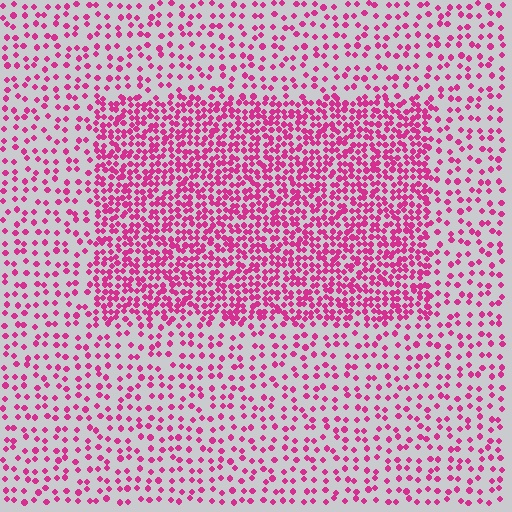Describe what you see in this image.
The image contains small magenta elements arranged at two different densities. A rectangle-shaped region is visible where the elements are more densely packed than the surrounding area.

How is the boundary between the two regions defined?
The boundary is defined by a change in element density (approximately 2.4x ratio). All elements are the same color, size, and shape.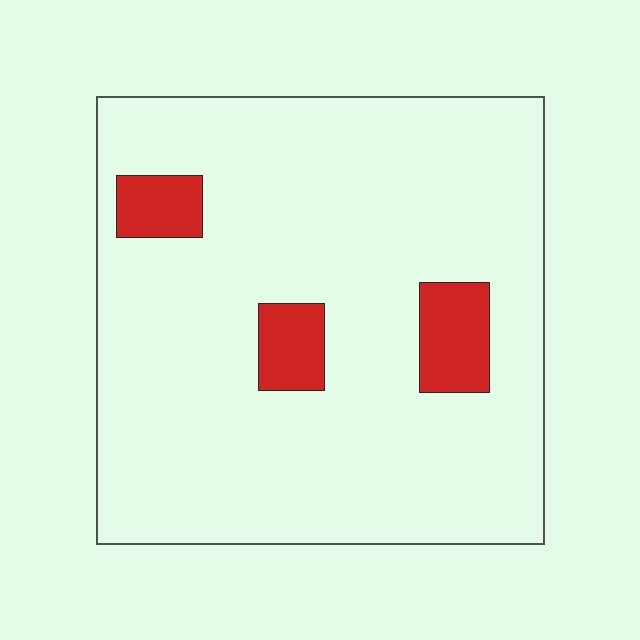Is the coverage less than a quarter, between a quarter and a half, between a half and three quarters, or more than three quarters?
Less than a quarter.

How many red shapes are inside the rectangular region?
3.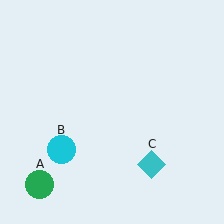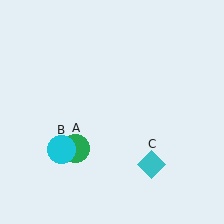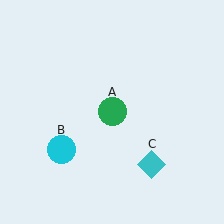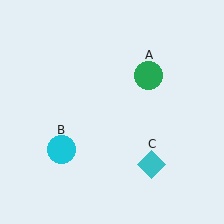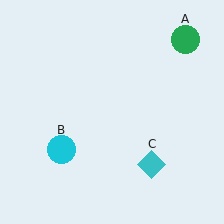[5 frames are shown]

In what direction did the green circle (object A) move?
The green circle (object A) moved up and to the right.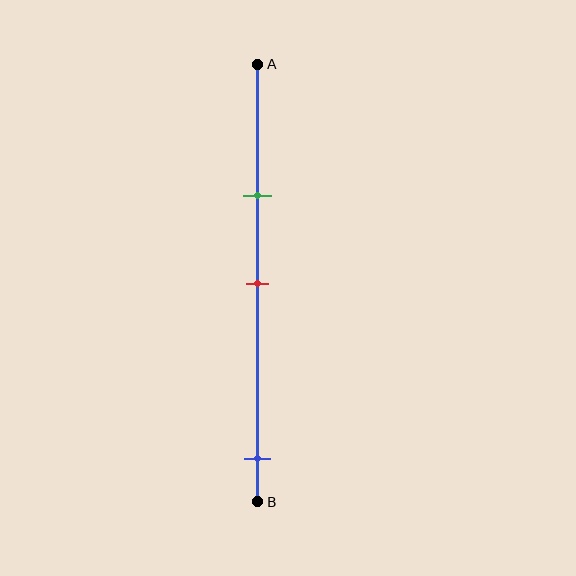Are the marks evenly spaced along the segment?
No, the marks are not evenly spaced.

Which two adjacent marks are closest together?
The green and red marks are the closest adjacent pair.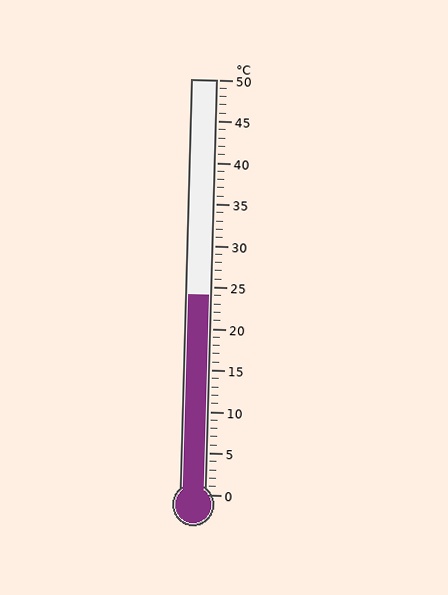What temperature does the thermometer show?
The thermometer shows approximately 24°C.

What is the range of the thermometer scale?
The thermometer scale ranges from 0°C to 50°C.